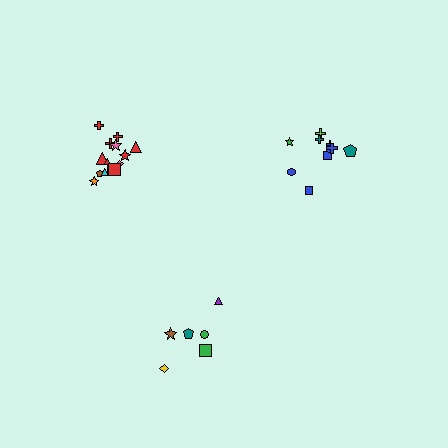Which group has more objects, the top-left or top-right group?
The top-left group.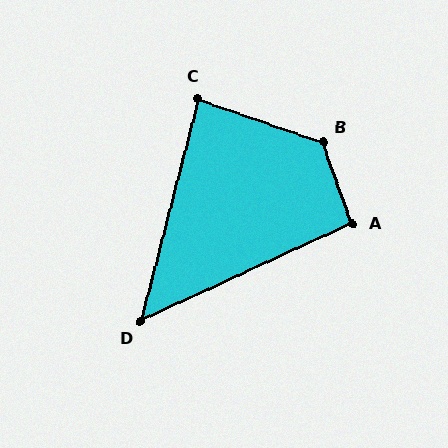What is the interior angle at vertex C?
Approximately 85 degrees (approximately right).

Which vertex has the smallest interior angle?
D, at approximately 51 degrees.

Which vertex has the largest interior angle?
B, at approximately 129 degrees.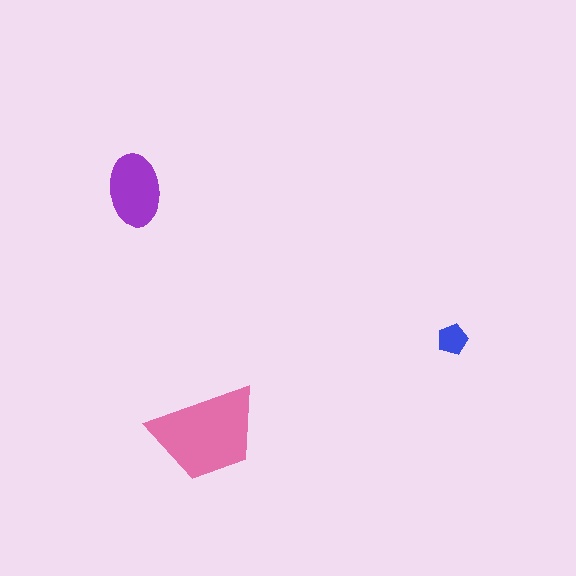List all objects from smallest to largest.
The blue pentagon, the purple ellipse, the pink trapezoid.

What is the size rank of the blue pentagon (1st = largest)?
3rd.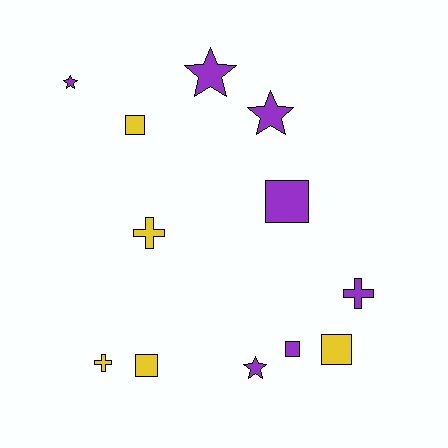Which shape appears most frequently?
Square, with 5 objects.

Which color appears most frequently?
Purple, with 7 objects.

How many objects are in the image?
There are 12 objects.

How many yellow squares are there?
There are 3 yellow squares.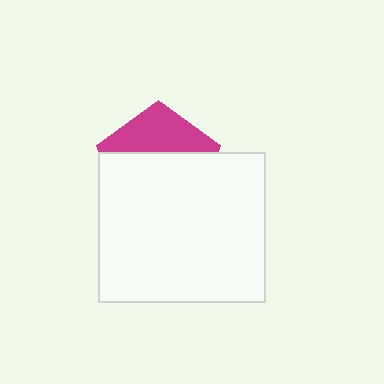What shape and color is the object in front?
The object in front is a white rectangle.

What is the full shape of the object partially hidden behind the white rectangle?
The partially hidden object is a magenta pentagon.